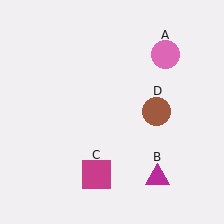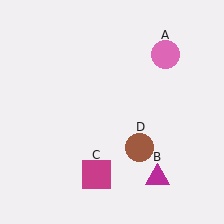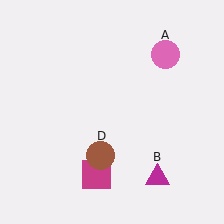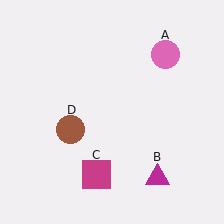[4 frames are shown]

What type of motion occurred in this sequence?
The brown circle (object D) rotated clockwise around the center of the scene.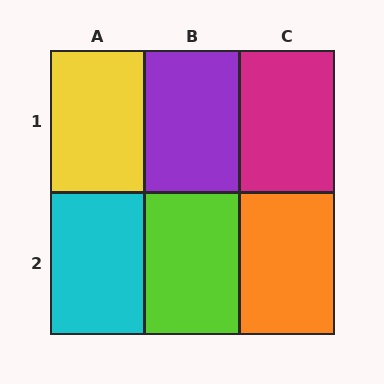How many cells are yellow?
1 cell is yellow.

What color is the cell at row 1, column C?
Magenta.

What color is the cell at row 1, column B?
Purple.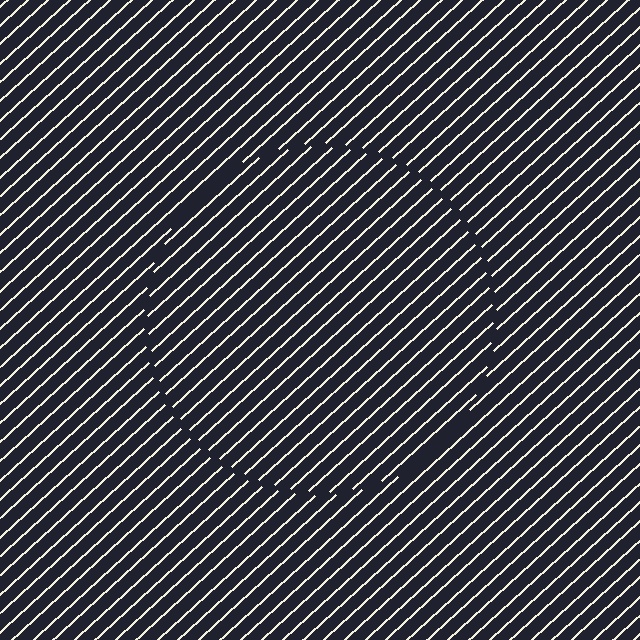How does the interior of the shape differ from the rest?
The interior of the shape contains the same grating, shifted by half a period — the contour is defined by the phase discontinuity where line-ends from the inner and outer gratings abut.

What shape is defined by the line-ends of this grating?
An illusory circle. The interior of the shape contains the same grating, shifted by half a period — the contour is defined by the phase discontinuity where line-ends from the inner and outer gratings abut.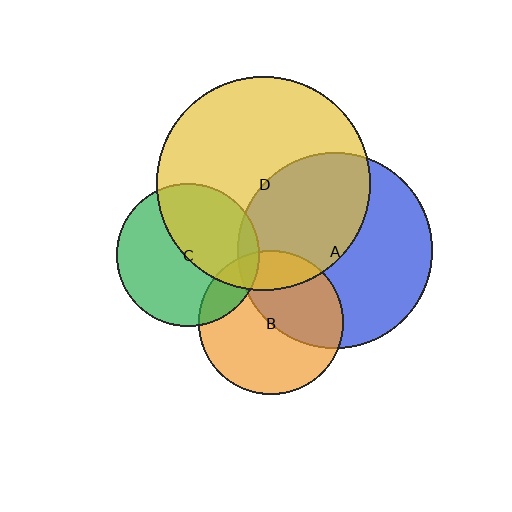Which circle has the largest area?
Circle D (yellow).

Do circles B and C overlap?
Yes.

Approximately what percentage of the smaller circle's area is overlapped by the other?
Approximately 15%.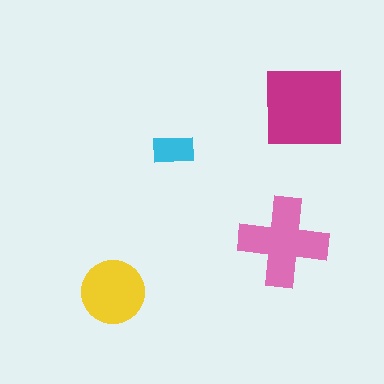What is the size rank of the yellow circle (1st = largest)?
3rd.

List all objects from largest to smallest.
The magenta square, the pink cross, the yellow circle, the cyan rectangle.